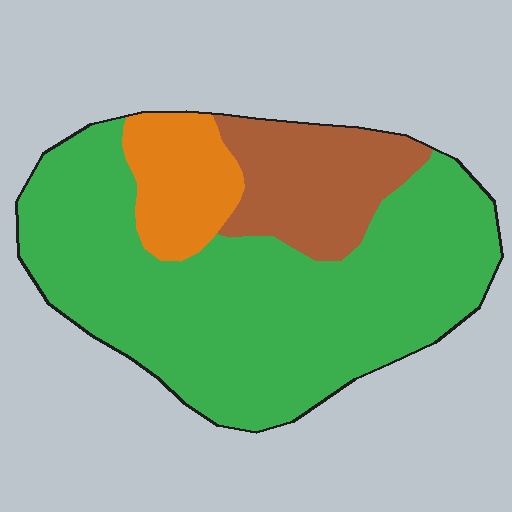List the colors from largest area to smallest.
From largest to smallest: green, brown, orange.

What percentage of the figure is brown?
Brown takes up about one sixth (1/6) of the figure.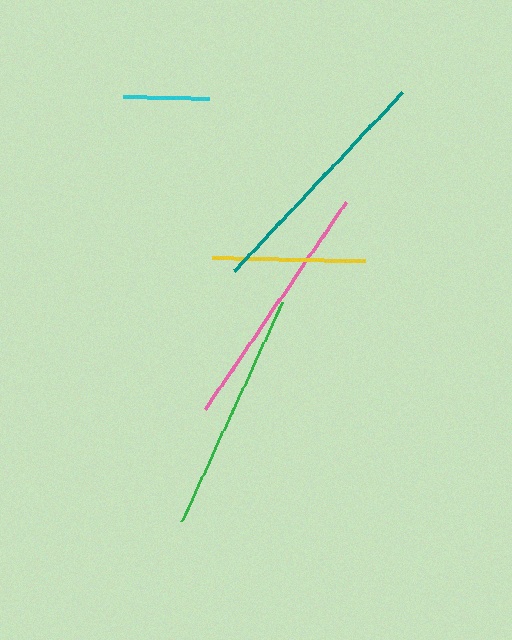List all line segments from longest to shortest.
From longest to shortest: pink, teal, green, yellow, cyan.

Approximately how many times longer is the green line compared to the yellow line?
The green line is approximately 1.6 times the length of the yellow line.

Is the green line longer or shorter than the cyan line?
The green line is longer than the cyan line.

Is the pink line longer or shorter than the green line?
The pink line is longer than the green line.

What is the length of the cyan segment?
The cyan segment is approximately 85 pixels long.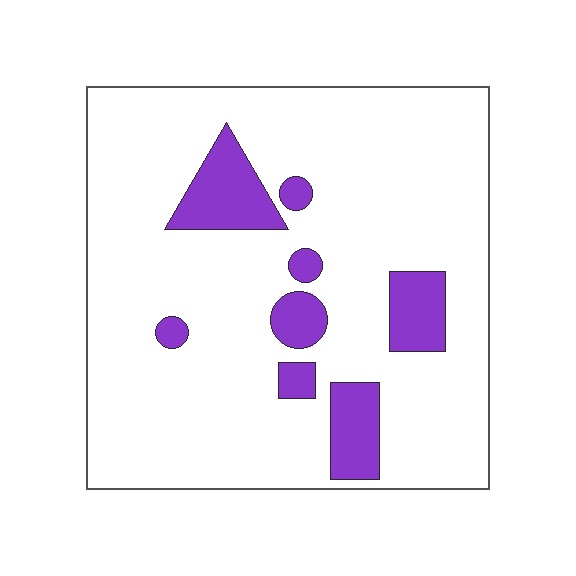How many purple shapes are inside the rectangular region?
8.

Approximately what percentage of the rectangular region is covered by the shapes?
Approximately 15%.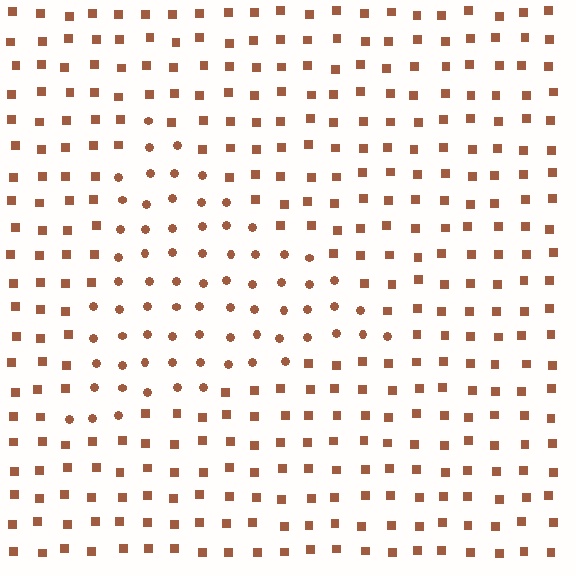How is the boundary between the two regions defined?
The boundary is defined by a change in element shape: circles inside vs. squares outside. All elements share the same color and spacing.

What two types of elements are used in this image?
The image uses circles inside the triangle region and squares outside it.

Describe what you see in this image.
The image is filled with small brown elements arranged in a uniform grid. A triangle-shaped region contains circles, while the surrounding area contains squares. The boundary is defined purely by the change in element shape.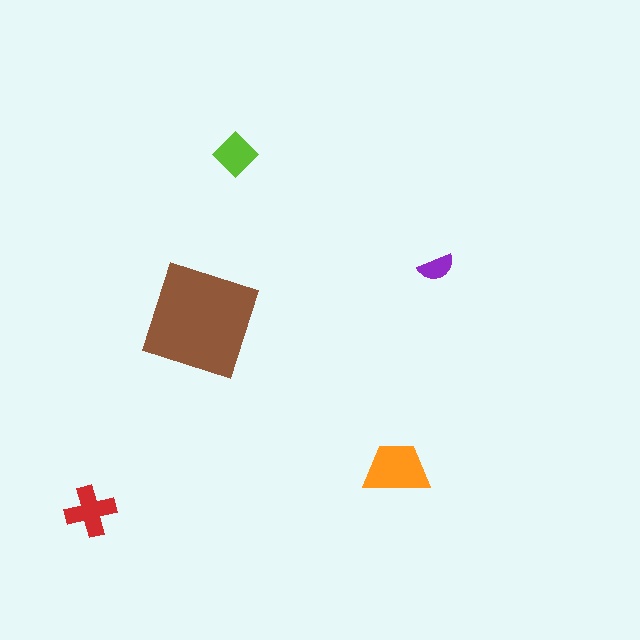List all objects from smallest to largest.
The purple semicircle, the lime diamond, the red cross, the orange trapezoid, the brown square.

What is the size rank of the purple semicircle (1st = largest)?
5th.